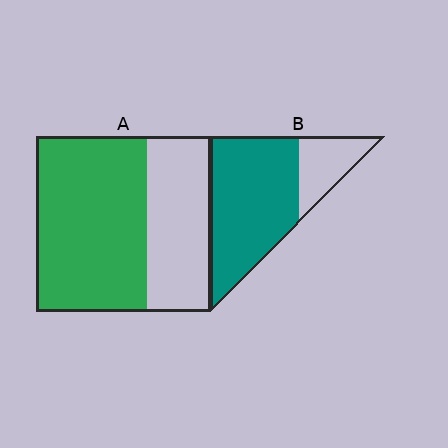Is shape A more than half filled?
Yes.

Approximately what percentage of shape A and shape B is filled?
A is approximately 65% and B is approximately 75%.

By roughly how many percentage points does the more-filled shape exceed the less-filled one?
By roughly 10 percentage points (B over A).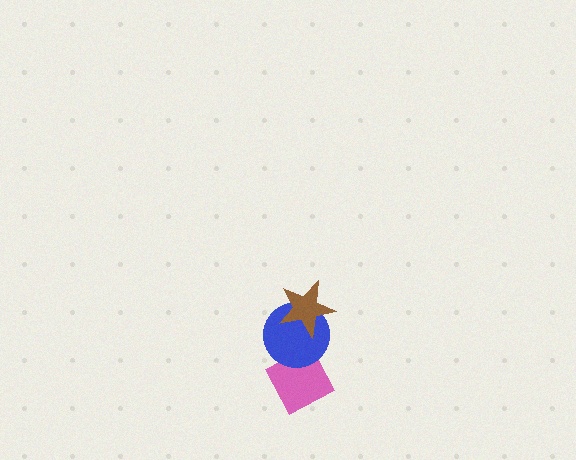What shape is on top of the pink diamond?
The blue circle is on top of the pink diamond.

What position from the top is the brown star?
The brown star is 1st from the top.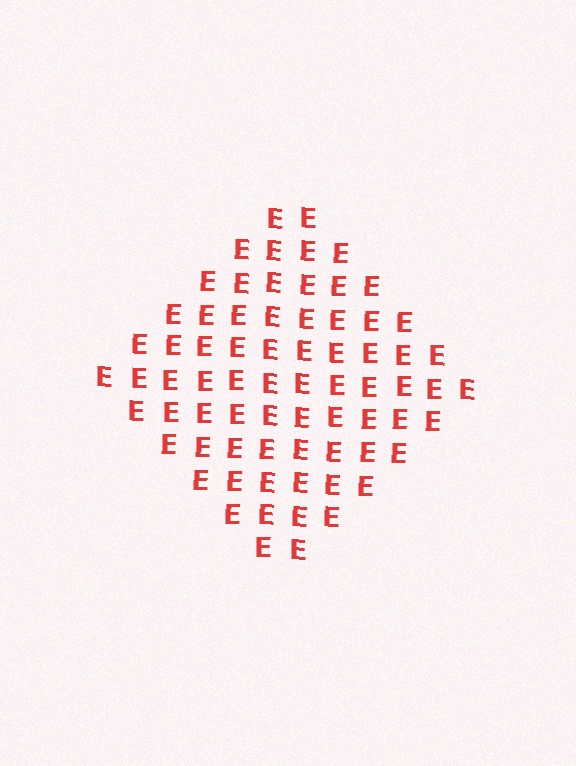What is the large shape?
The large shape is a diamond.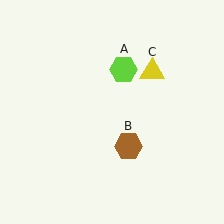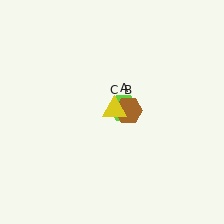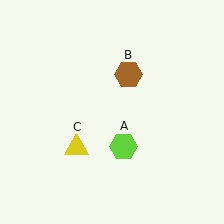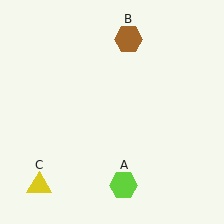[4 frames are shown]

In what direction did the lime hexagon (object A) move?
The lime hexagon (object A) moved down.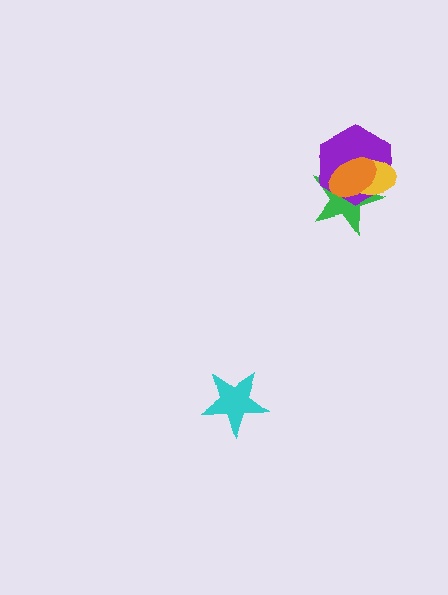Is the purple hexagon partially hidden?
Yes, it is partially covered by another shape.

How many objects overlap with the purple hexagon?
3 objects overlap with the purple hexagon.